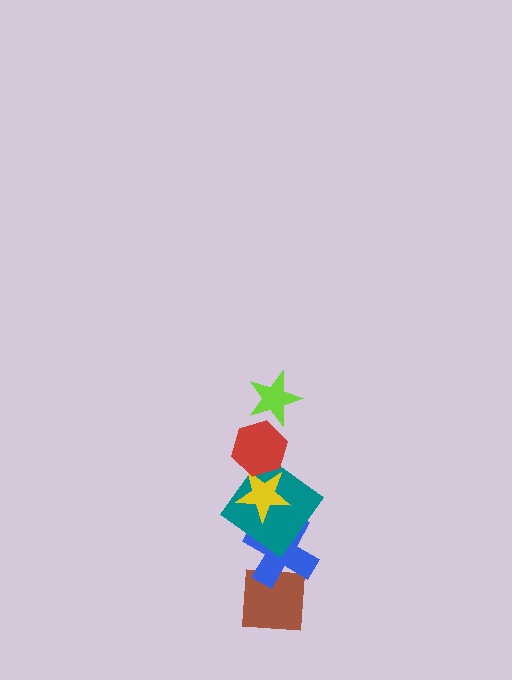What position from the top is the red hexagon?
The red hexagon is 2nd from the top.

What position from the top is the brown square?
The brown square is 6th from the top.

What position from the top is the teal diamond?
The teal diamond is 4th from the top.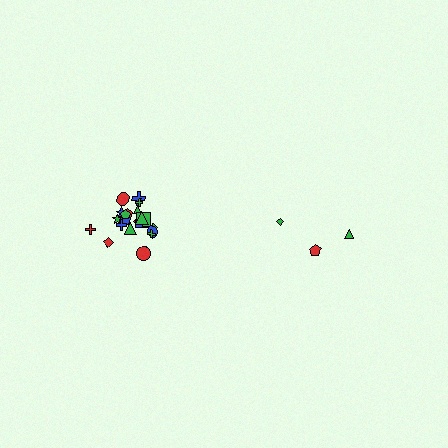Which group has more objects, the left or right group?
The left group.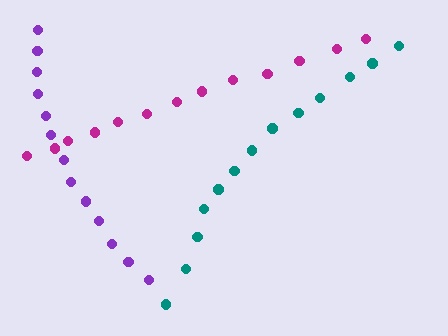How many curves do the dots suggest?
There are 3 distinct paths.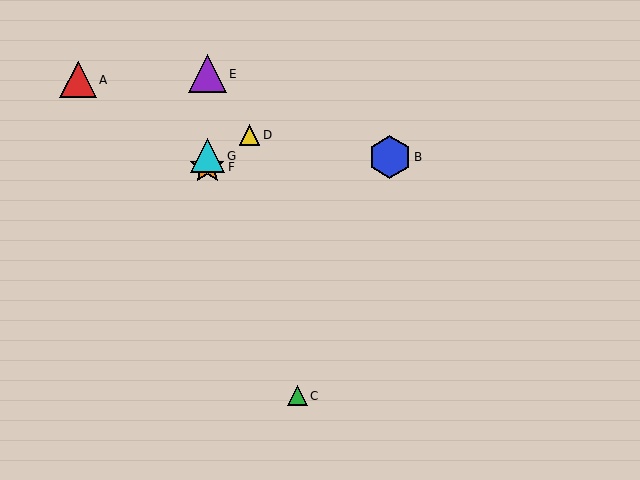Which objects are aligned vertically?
Objects E, F, G are aligned vertically.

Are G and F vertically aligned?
Yes, both are at x≈207.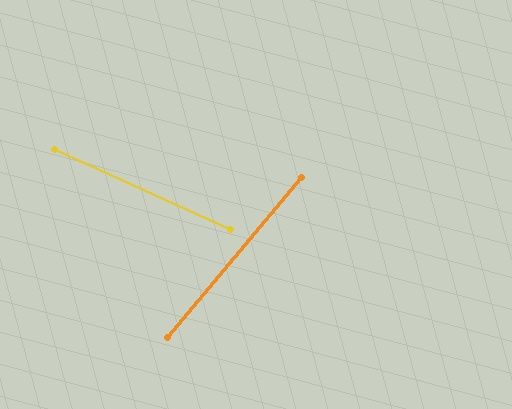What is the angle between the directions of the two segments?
Approximately 74 degrees.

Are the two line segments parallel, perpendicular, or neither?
Neither parallel nor perpendicular — they differ by about 74°.